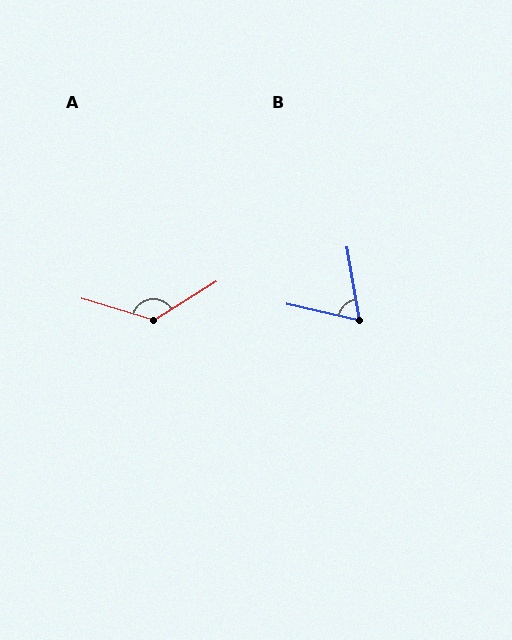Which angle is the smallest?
B, at approximately 68 degrees.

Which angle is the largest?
A, at approximately 131 degrees.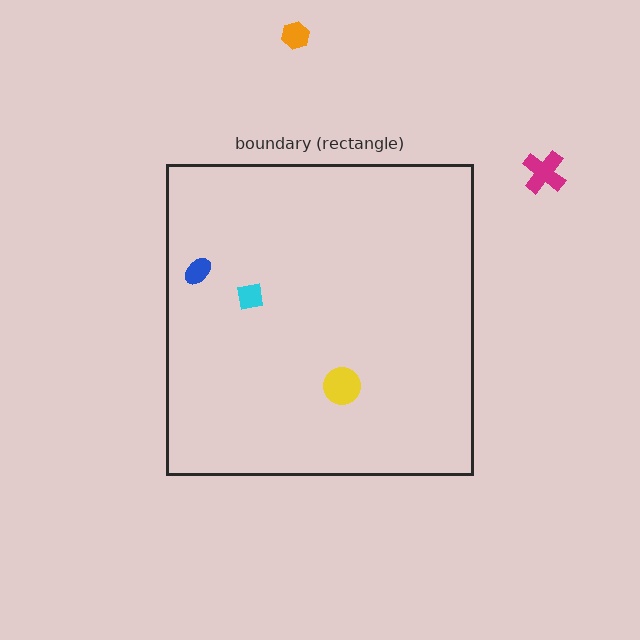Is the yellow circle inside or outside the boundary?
Inside.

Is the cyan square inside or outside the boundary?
Inside.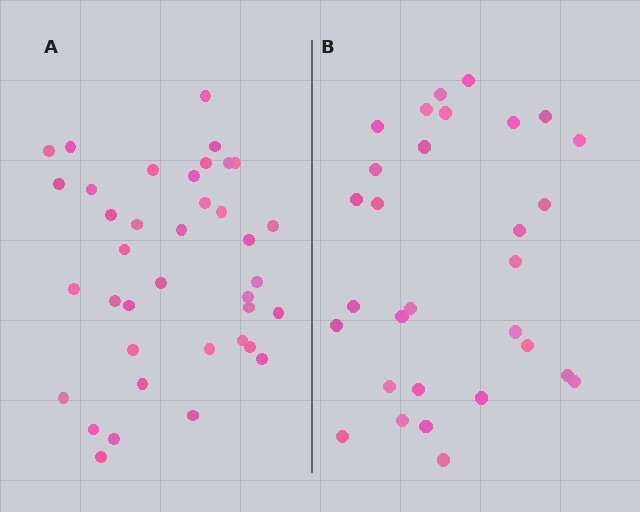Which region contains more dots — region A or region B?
Region A (the left region) has more dots.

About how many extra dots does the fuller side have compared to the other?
Region A has roughly 8 or so more dots than region B.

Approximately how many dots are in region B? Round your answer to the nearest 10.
About 30 dots.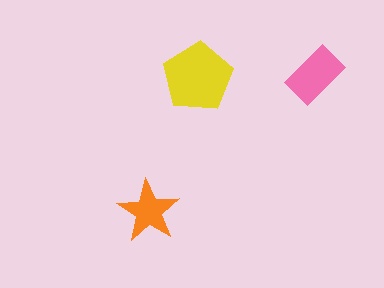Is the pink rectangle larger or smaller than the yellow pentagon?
Smaller.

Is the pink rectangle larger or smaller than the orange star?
Larger.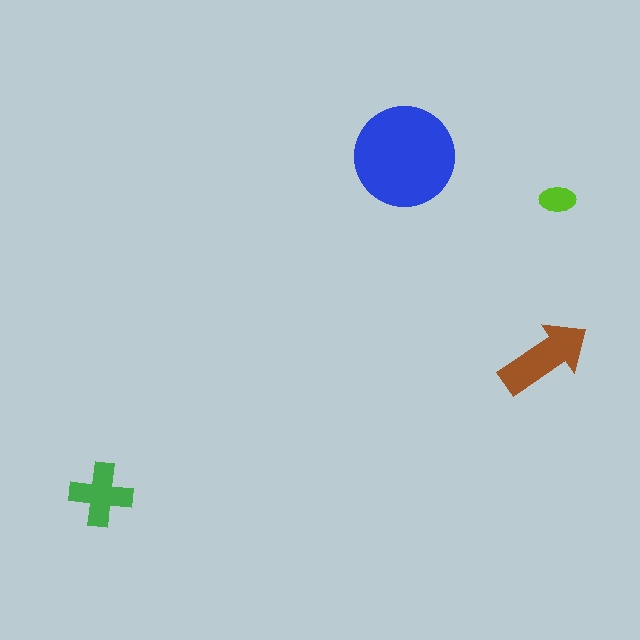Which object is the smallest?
The lime ellipse.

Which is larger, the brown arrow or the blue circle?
The blue circle.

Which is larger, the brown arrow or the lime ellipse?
The brown arrow.